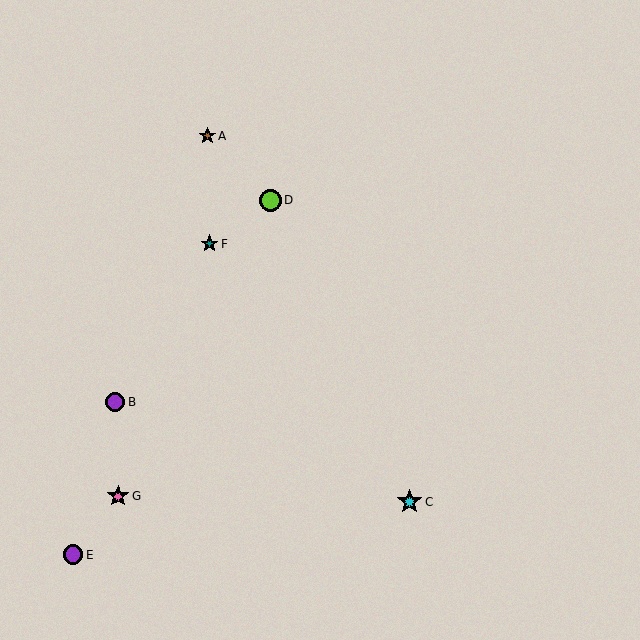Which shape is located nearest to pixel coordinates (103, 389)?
The purple circle (labeled B) at (115, 402) is nearest to that location.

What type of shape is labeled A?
Shape A is a brown star.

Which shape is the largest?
The cyan star (labeled C) is the largest.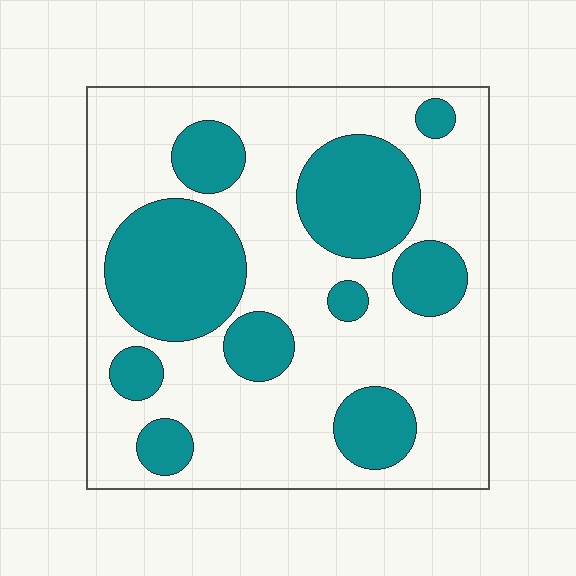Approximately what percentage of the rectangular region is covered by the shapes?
Approximately 35%.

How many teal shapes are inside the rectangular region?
10.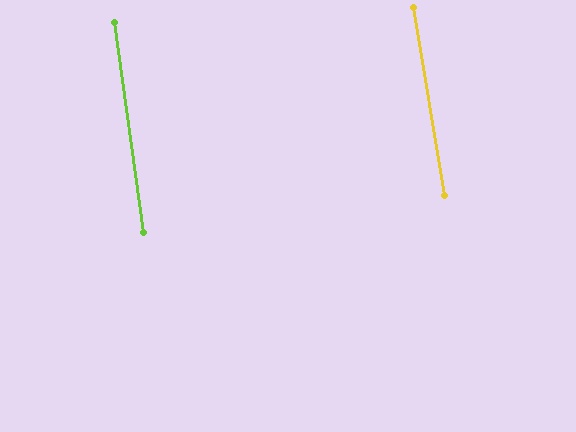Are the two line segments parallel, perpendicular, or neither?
Parallel — their directions differ by only 1.4°.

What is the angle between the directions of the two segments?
Approximately 1 degree.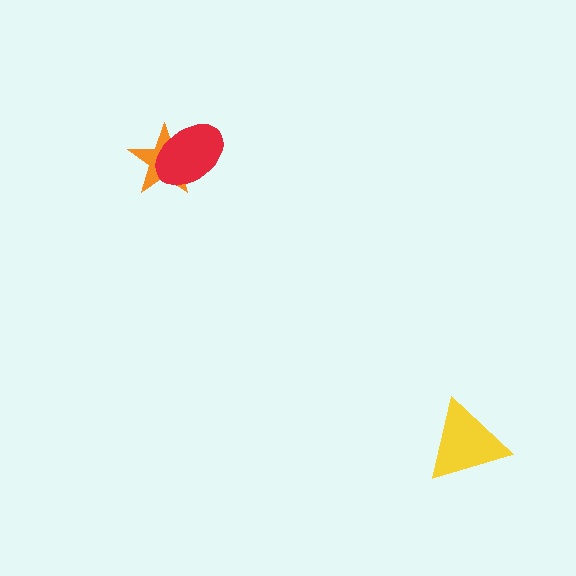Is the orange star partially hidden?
Yes, it is partially covered by another shape.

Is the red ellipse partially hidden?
No, no other shape covers it.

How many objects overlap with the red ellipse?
1 object overlaps with the red ellipse.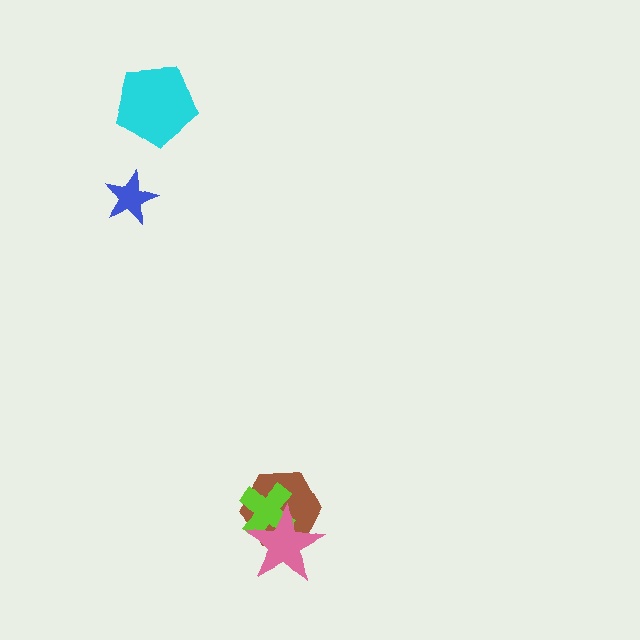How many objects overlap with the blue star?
0 objects overlap with the blue star.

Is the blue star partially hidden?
No, no other shape covers it.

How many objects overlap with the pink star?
2 objects overlap with the pink star.